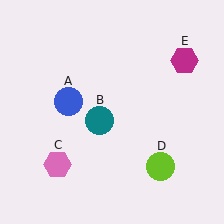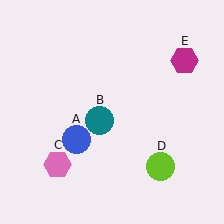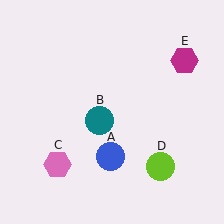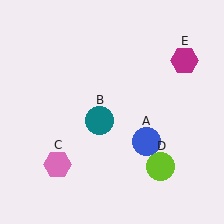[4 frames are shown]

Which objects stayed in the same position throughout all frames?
Teal circle (object B) and pink hexagon (object C) and lime circle (object D) and magenta hexagon (object E) remained stationary.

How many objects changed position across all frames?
1 object changed position: blue circle (object A).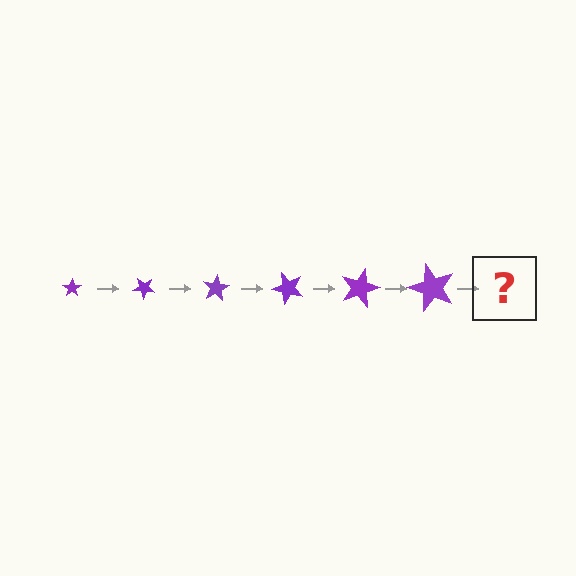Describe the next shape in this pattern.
It should be a star, larger than the previous one and rotated 240 degrees from the start.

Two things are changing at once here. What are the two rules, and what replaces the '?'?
The two rules are that the star grows larger each step and it rotates 40 degrees each step. The '?' should be a star, larger than the previous one and rotated 240 degrees from the start.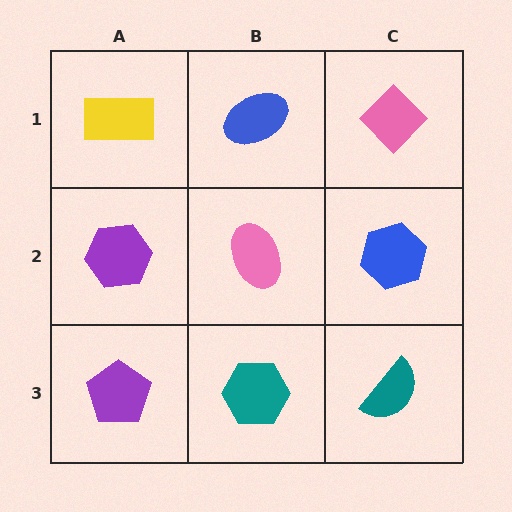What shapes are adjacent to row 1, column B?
A pink ellipse (row 2, column B), a yellow rectangle (row 1, column A), a pink diamond (row 1, column C).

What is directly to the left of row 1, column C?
A blue ellipse.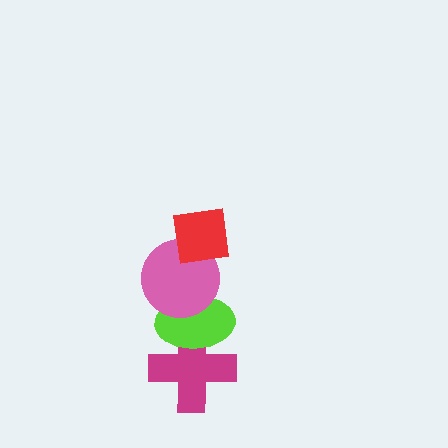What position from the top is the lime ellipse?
The lime ellipse is 3rd from the top.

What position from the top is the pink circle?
The pink circle is 2nd from the top.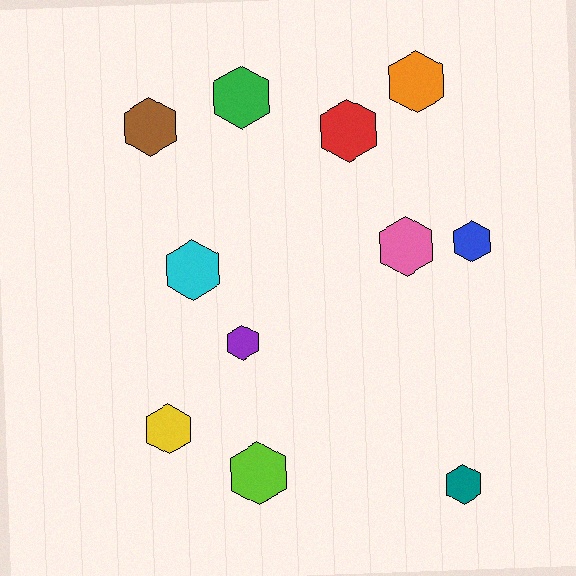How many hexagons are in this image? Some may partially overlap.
There are 11 hexagons.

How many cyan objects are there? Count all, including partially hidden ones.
There is 1 cyan object.